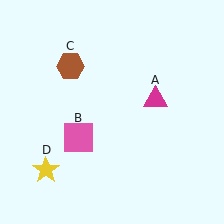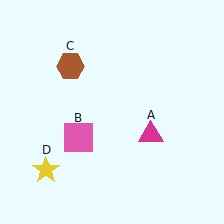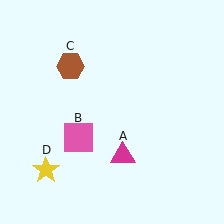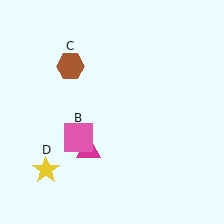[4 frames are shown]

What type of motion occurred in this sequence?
The magenta triangle (object A) rotated clockwise around the center of the scene.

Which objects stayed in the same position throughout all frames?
Pink square (object B) and brown hexagon (object C) and yellow star (object D) remained stationary.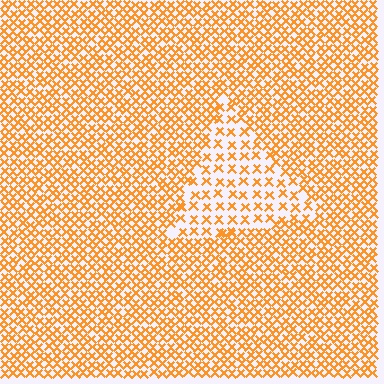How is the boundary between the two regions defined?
The boundary is defined by a change in element density (approximately 2.0x ratio). All elements are the same color, size, and shape.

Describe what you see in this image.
The image contains small orange elements arranged at two different densities. A triangle-shaped region is visible where the elements are less densely packed than the surrounding area.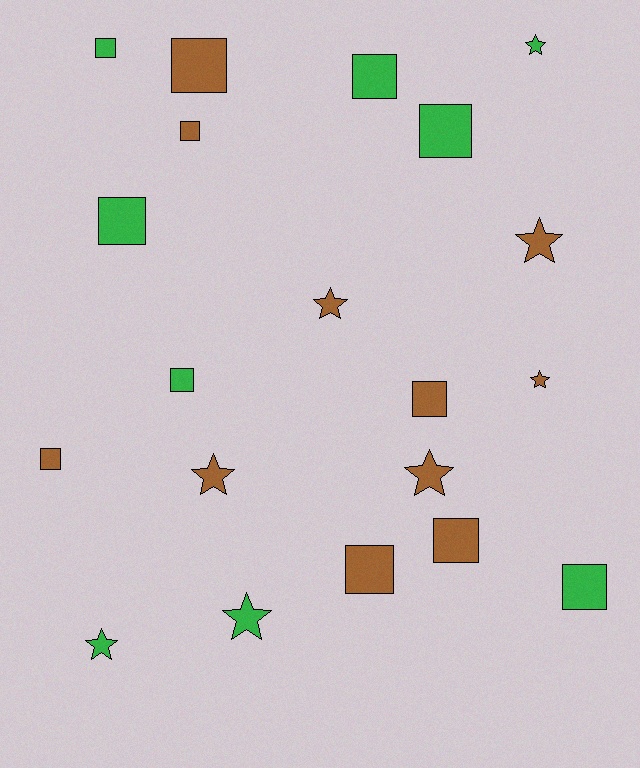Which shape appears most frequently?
Square, with 12 objects.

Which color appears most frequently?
Brown, with 11 objects.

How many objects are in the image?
There are 20 objects.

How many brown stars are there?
There are 5 brown stars.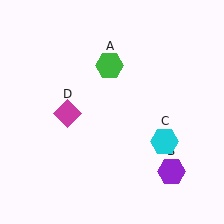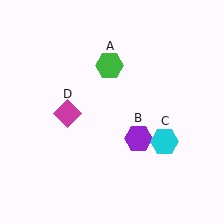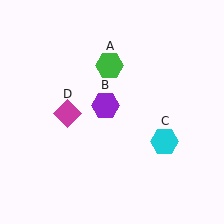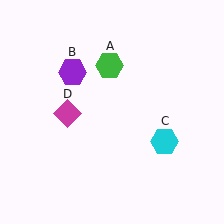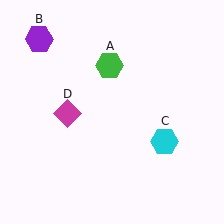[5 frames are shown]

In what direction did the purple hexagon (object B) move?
The purple hexagon (object B) moved up and to the left.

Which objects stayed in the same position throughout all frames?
Green hexagon (object A) and cyan hexagon (object C) and magenta diamond (object D) remained stationary.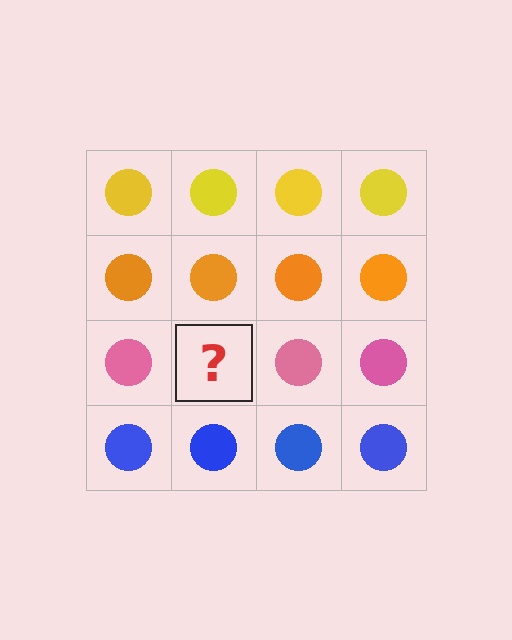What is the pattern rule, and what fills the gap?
The rule is that each row has a consistent color. The gap should be filled with a pink circle.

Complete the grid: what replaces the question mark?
The question mark should be replaced with a pink circle.